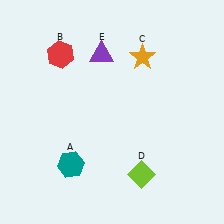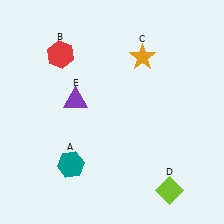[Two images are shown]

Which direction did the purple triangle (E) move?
The purple triangle (E) moved down.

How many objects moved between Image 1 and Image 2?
2 objects moved between the two images.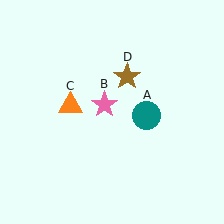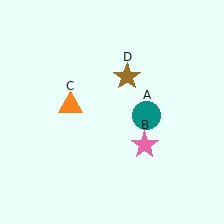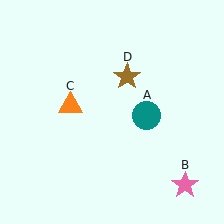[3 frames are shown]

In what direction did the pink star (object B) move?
The pink star (object B) moved down and to the right.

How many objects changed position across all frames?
1 object changed position: pink star (object B).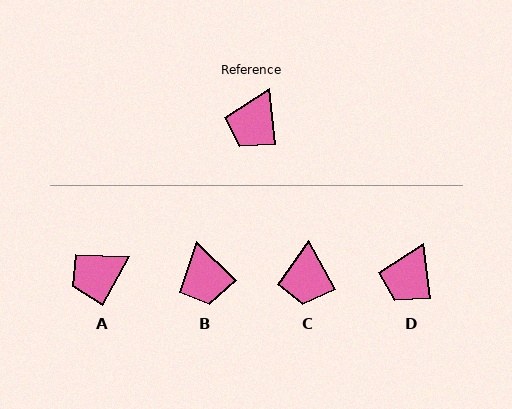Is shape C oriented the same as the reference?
No, it is off by about 21 degrees.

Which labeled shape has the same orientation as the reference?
D.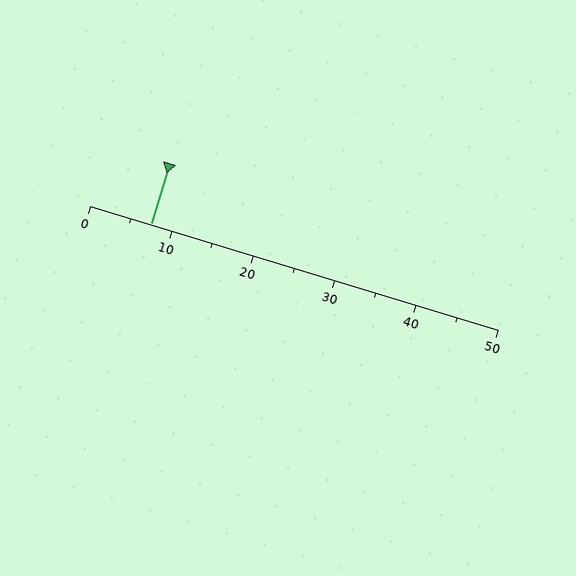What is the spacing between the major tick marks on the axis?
The major ticks are spaced 10 apart.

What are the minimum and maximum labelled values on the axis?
The axis runs from 0 to 50.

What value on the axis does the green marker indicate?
The marker indicates approximately 7.5.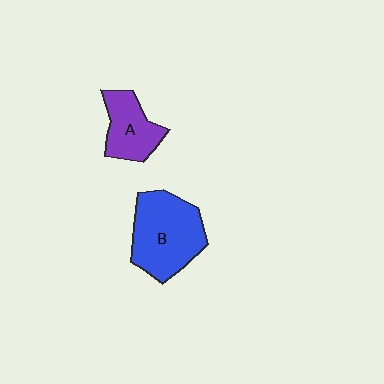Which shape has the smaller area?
Shape A (purple).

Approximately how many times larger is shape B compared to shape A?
Approximately 1.7 times.